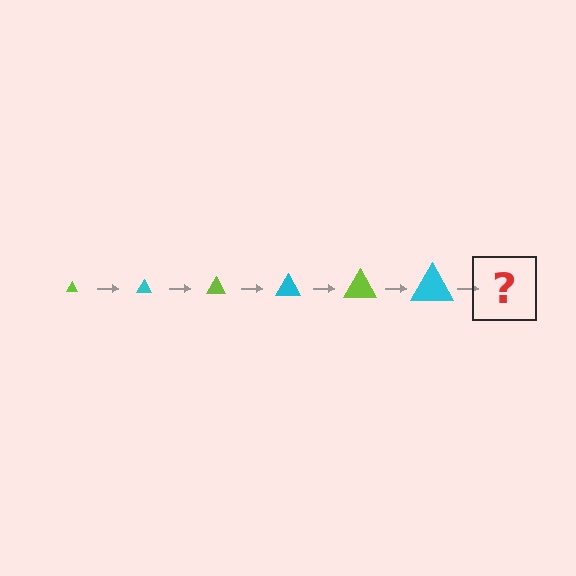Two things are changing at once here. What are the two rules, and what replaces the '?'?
The two rules are that the triangle grows larger each step and the color cycles through lime and cyan. The '?' should be a lime triangle, larger than the previous one.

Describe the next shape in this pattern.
It should be a lime triangle, larger than the previous one.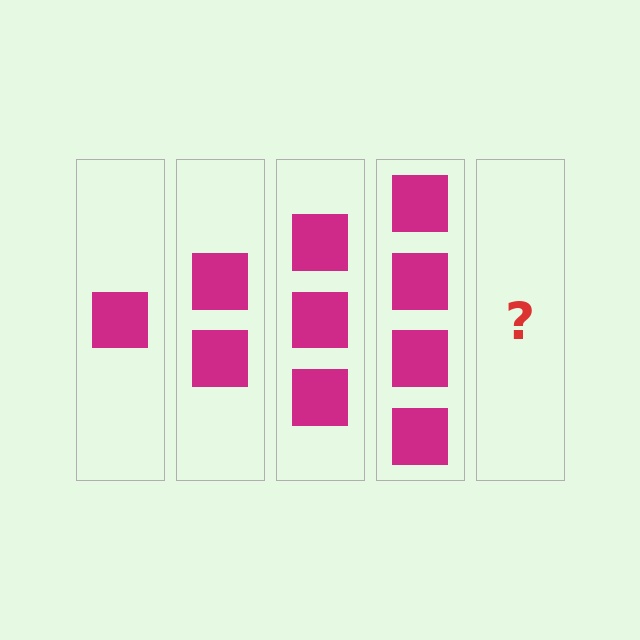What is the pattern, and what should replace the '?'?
The pattern is that each step adds one more square. The '?' should be 5 squares.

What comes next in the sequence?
The next element should be 5 squares.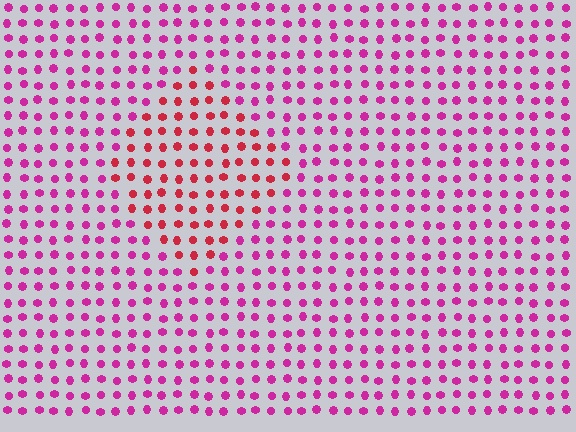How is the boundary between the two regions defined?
The boundary is defined purely by a slight shift in hue (about 35 degrees). Spacing, size, and orientation are identical on both sides.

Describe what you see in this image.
The image is filled with small magenta elements in a uniform arrangement. A diamond-shaped region is visible where the elements are tinted to a slightly different hue, forming a subtle color boundary.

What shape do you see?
I see a diamond.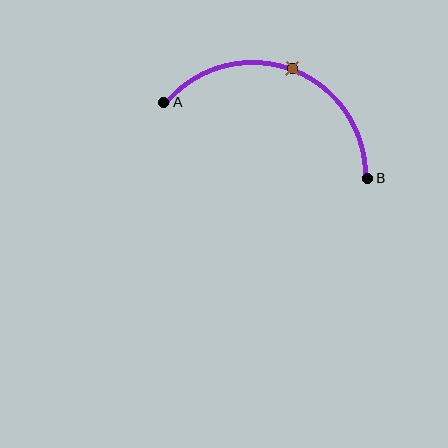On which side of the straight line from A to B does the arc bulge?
The arc bulges above the straight line connecting A and B.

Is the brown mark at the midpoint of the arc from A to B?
Yes. The brown mark lies on the arc at equal arc-length from both A and B — it is the arc midpoint.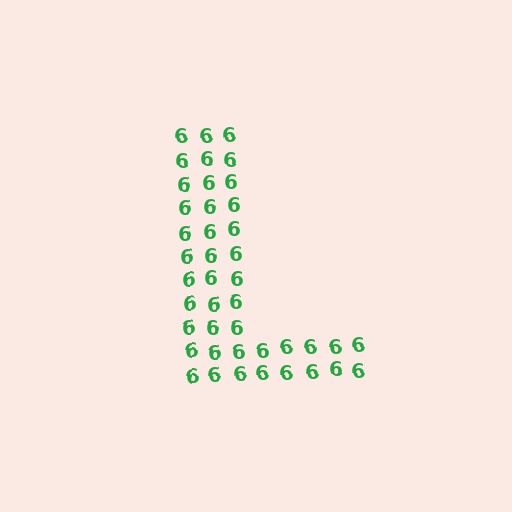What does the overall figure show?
The overall figure shows the letter L.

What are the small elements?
The small elements are digit 6's.